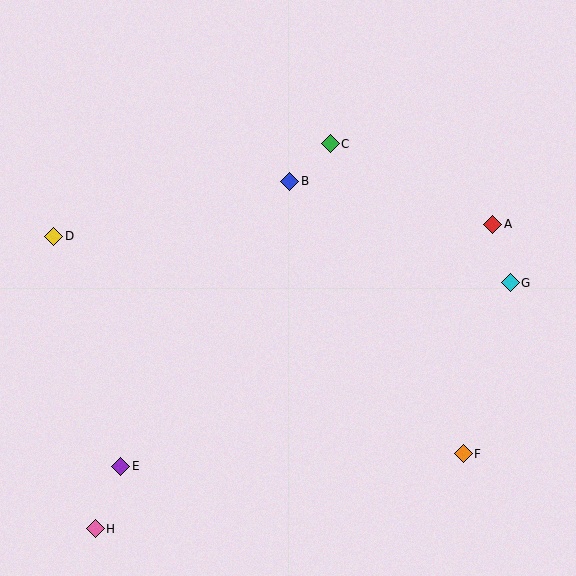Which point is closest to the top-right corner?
Point A is closest to the top-right corner.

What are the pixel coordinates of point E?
Point E is at (121, 466).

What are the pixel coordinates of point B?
Point B is at (290, 181).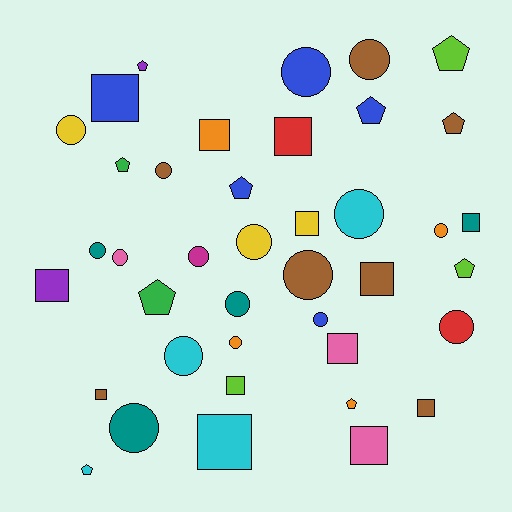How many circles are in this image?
There are 17 circles.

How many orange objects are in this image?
There are 4 orange objects.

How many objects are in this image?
There are 40 objects.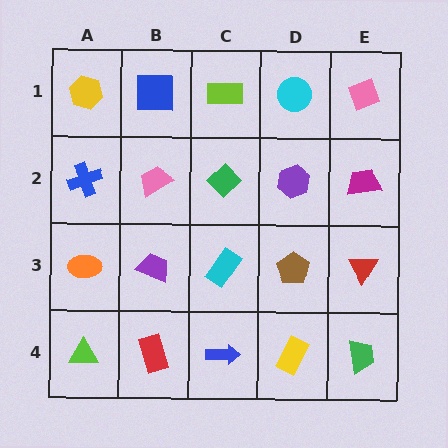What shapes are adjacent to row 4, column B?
A purple trapezoid (row 3, column B), a lime triangle (row 4, column A), a blue arrow (row 4, column C).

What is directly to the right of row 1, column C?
A cyan circle.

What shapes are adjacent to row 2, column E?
A pink diamond (row 1, column E), a red triangle (row 3, column E), a purple hexagon (row 2, column D).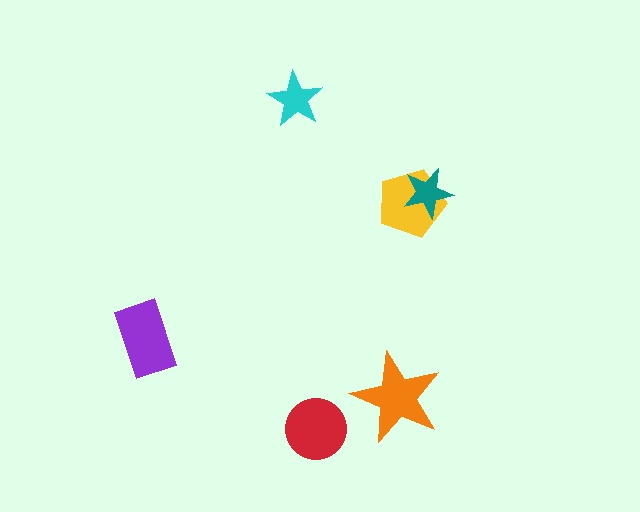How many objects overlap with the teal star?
1 object overlaps with the teal star.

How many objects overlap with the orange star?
0 objects overlap with the orange star.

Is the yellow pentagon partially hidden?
Yes, it is partially covered by another shape.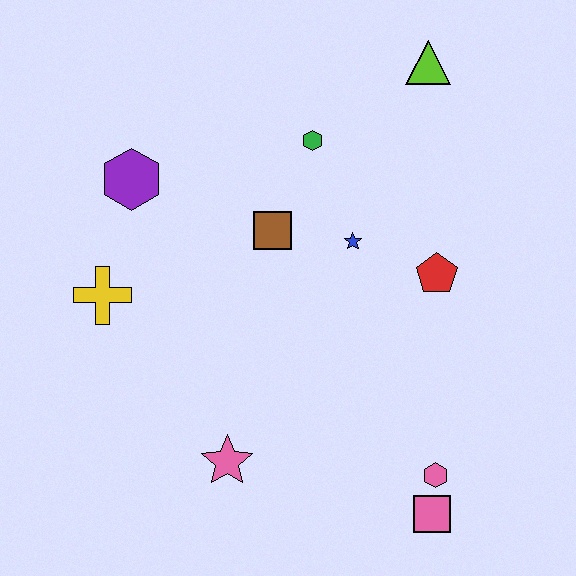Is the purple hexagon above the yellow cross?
Yes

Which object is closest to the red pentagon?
The blue star is closest to the red pentagon.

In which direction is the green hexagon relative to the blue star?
The green hexagon is above the blue star.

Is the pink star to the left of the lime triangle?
Yes